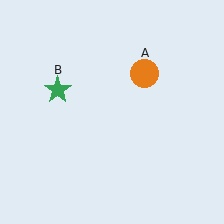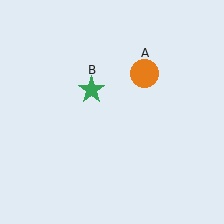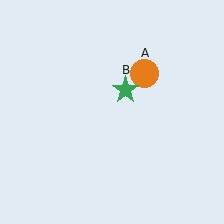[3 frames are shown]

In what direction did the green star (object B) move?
The green star (object B) moved right.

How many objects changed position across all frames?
1 object changed position: green star (object B).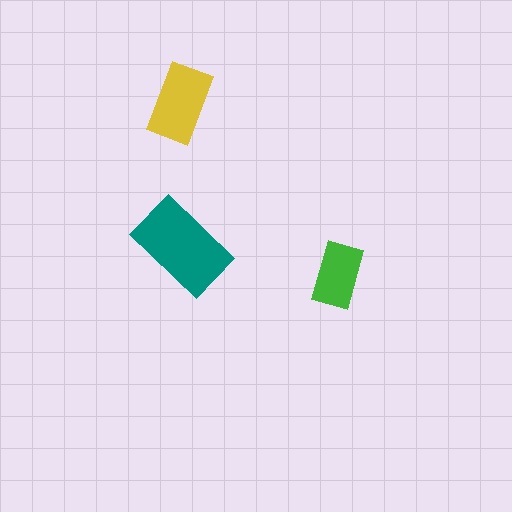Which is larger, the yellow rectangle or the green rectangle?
The yellow one.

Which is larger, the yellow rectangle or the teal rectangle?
The teal one.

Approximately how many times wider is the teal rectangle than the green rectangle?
About 1.5 times wider.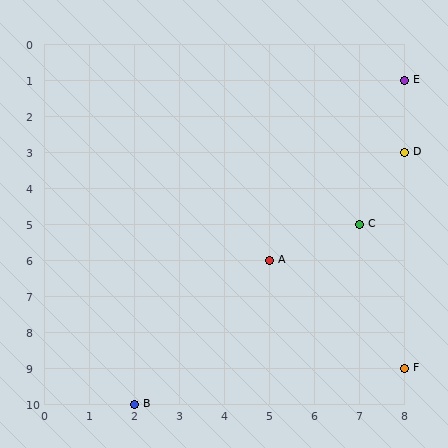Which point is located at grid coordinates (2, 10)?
Point B is at (2, 10).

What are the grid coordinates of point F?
Point F is at grid coordinates (8, 9).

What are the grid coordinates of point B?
Point B is at grid coordinates (2, 10).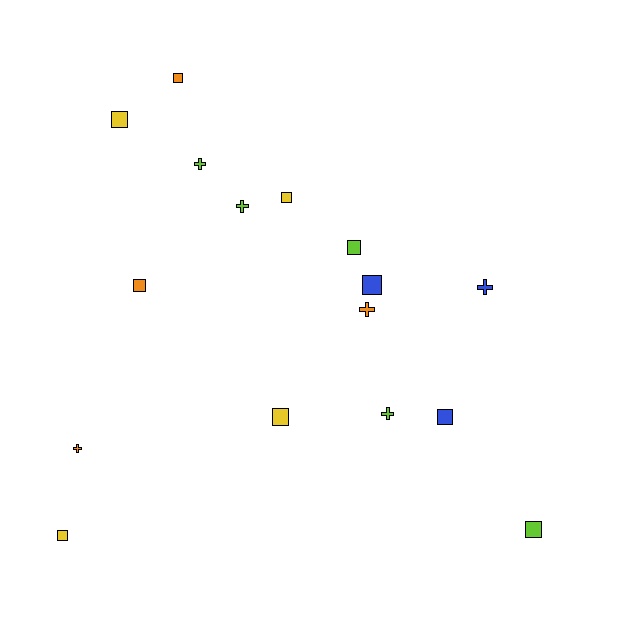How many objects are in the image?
There are 16 objects.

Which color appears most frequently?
Lime, with 5 objects.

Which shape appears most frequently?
Square, with 10 objects.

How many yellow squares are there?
There are 4 yellow squares.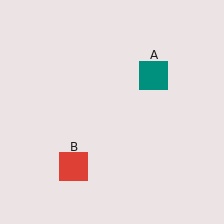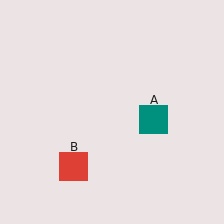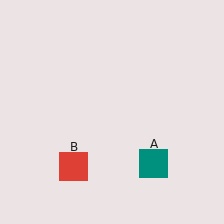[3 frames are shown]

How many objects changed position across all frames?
1 object changed position: teal square (object A).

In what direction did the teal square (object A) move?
The teal square (object A) moved down.